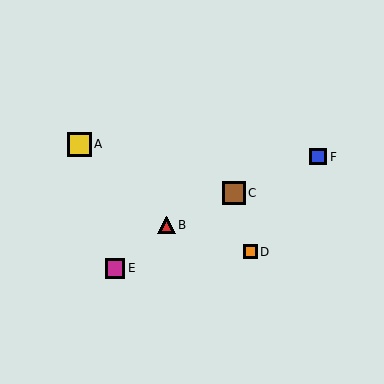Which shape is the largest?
The yellow square (labeled A) is the largest.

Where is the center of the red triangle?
The center of the red triangle is at (166, 225).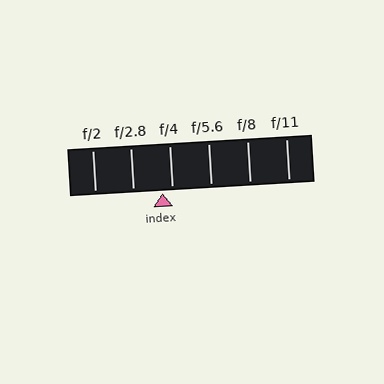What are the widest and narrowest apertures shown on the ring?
The widest aperture shown is f/2 and the narrowest is f/11.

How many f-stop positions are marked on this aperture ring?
There are 6 f-stop positions marked.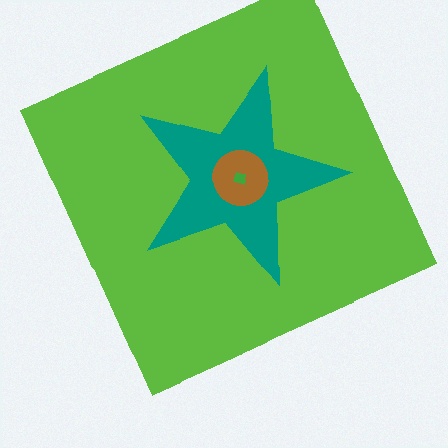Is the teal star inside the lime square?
Yes.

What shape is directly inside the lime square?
The teal star.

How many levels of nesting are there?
4.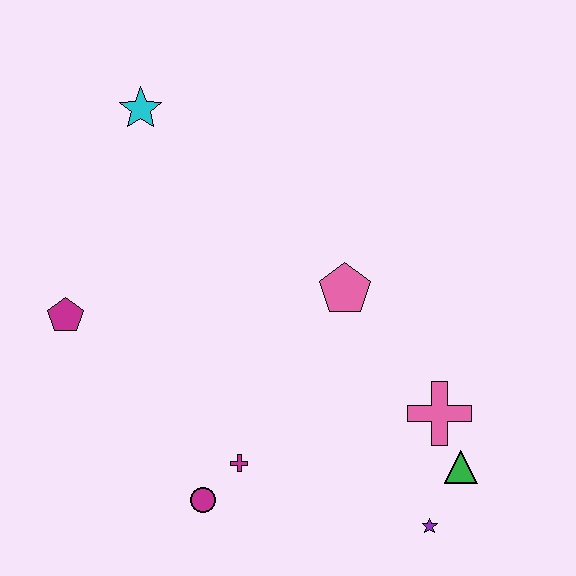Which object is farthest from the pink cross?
The cyan star is farthest from the pink cross.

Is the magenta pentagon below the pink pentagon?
Yes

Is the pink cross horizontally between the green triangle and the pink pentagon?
Yes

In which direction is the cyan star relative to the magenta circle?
The cyan star is above the magenta circle.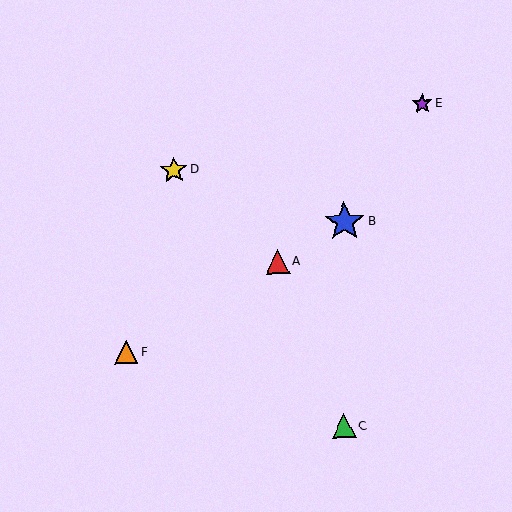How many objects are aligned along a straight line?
3 objects (A, B, F) are aligned along a straight line.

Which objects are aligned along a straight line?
Objects A, B, F are aligned along a straight line.